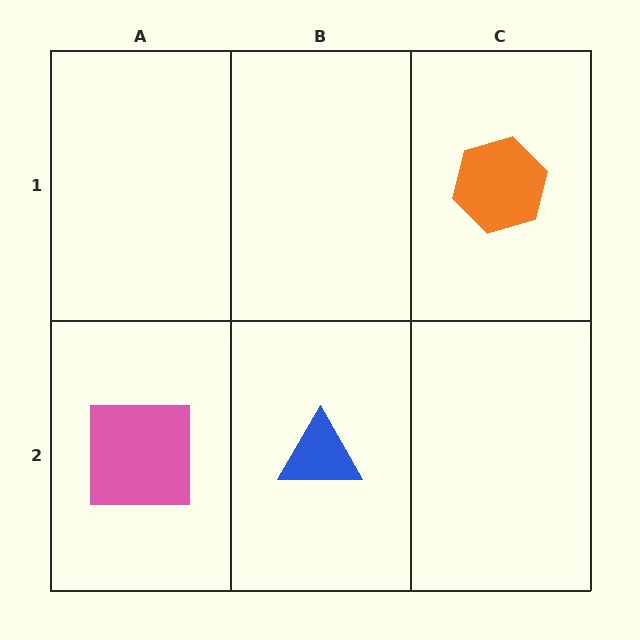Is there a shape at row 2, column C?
No, that cell is empty.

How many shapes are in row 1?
1 shape.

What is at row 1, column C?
An orange hexagon.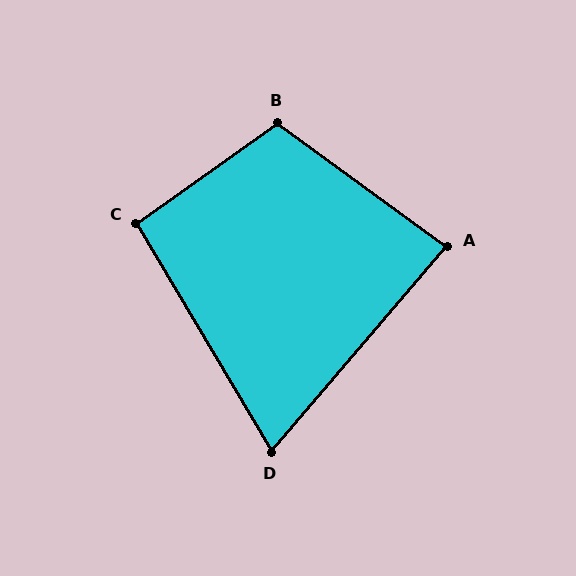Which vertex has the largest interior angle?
B, at approximately 109 degrees.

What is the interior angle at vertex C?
Approximately 95 degrees (approximately right).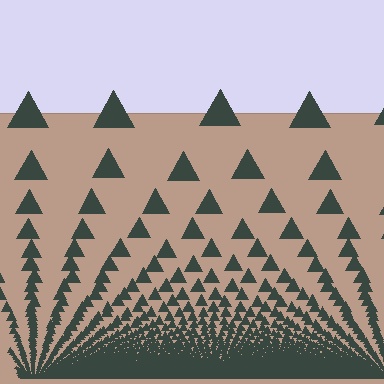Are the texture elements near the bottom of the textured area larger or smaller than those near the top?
Smaller. The gradient is inverted — elements near the bottom are smaller and denser.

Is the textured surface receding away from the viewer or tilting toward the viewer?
The surface appears to tilt toward the viewer. Texture elements get larger and sparser toward the top.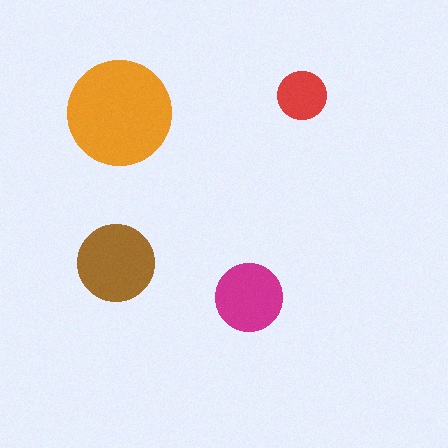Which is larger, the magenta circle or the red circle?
The magenta one.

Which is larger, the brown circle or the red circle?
The brown one.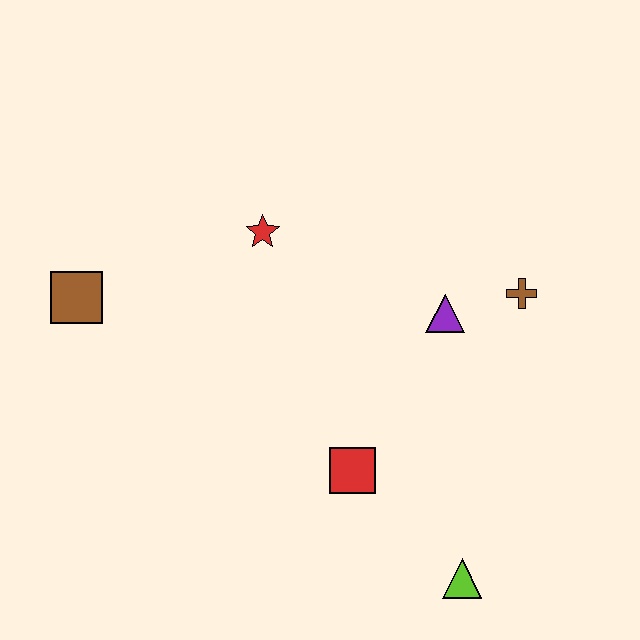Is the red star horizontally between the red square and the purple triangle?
No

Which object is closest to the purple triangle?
The brown cross is closest to the purple triangle.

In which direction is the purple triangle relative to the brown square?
The purple triangle is to the right of the brown square.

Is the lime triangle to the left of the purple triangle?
No